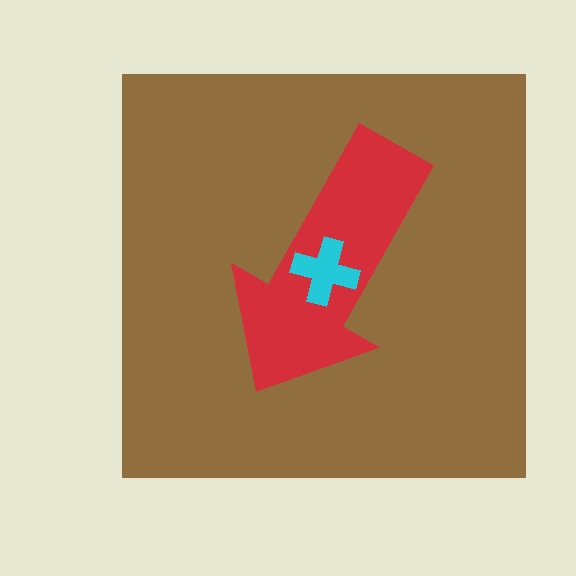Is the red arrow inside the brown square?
Yes.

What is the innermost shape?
The cyan cross.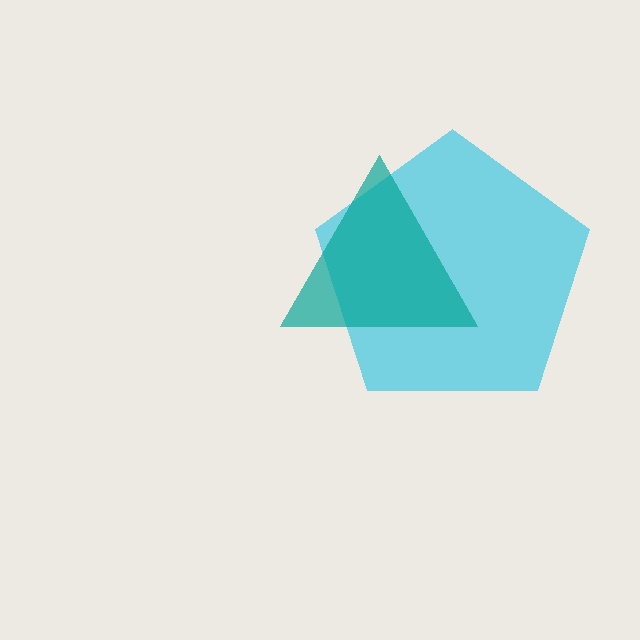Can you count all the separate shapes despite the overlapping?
Yes, there are 2 separate shapes.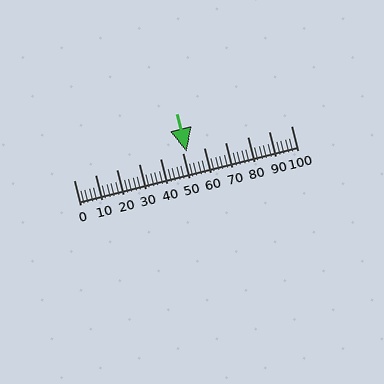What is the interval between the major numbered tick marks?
The major tick marks are spaced 10 units apart.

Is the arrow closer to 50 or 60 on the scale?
The arrow is closer to 50.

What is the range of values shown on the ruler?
The ruler shows values from 0 to 100.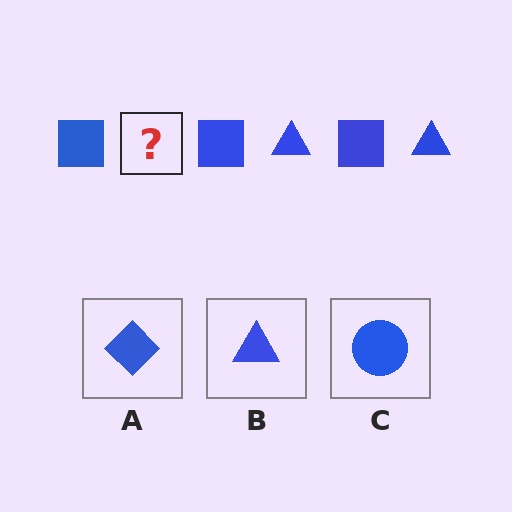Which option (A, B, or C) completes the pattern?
B.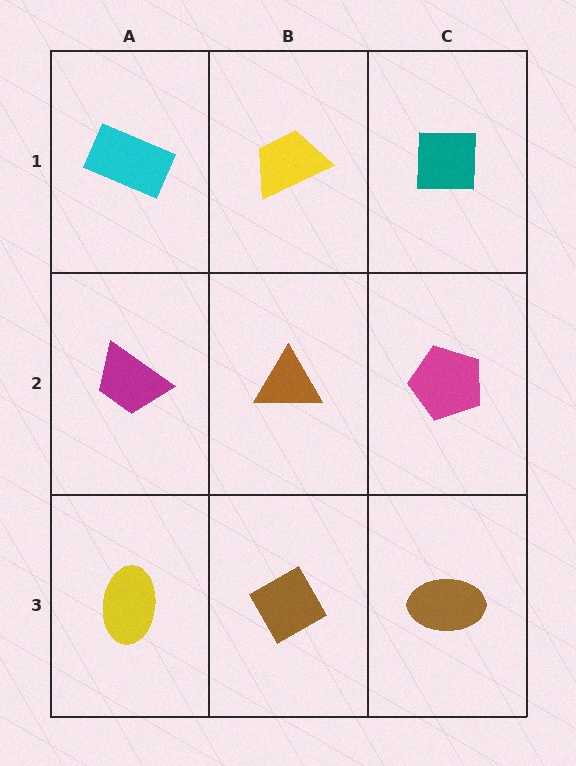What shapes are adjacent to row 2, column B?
A yellow trapezoid (row 1, column B), a brown diamond (row 3, column B), a magenta trapezoid (row 2, column A), a magenta pentagon (row 2, column C).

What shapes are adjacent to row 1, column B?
A brown triangle (row 2, column B), a cyan rectangle (row 1, column A), a teal square (row 1, column C).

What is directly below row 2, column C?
A brown ellipse.